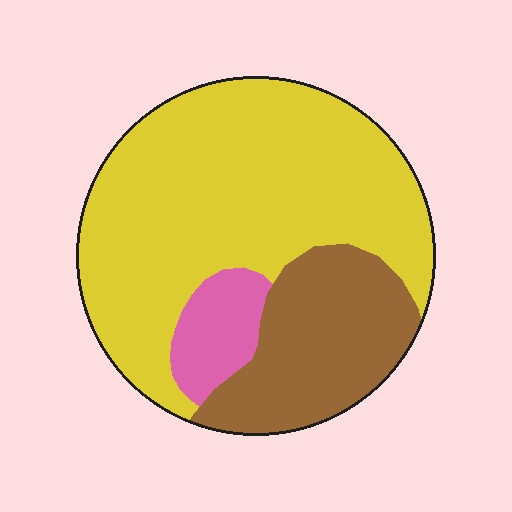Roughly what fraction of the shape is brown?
Brown covers about 25% of the shape.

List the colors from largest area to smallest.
From largest to smallest: yellow, brown, pink.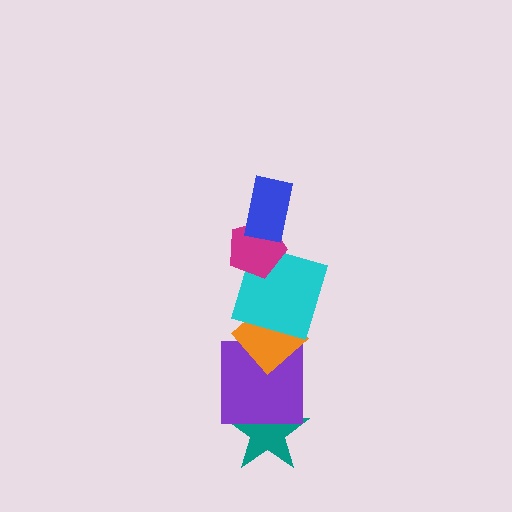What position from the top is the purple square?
The purple square is 5th from the top.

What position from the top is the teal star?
The teal star is 6th from the top.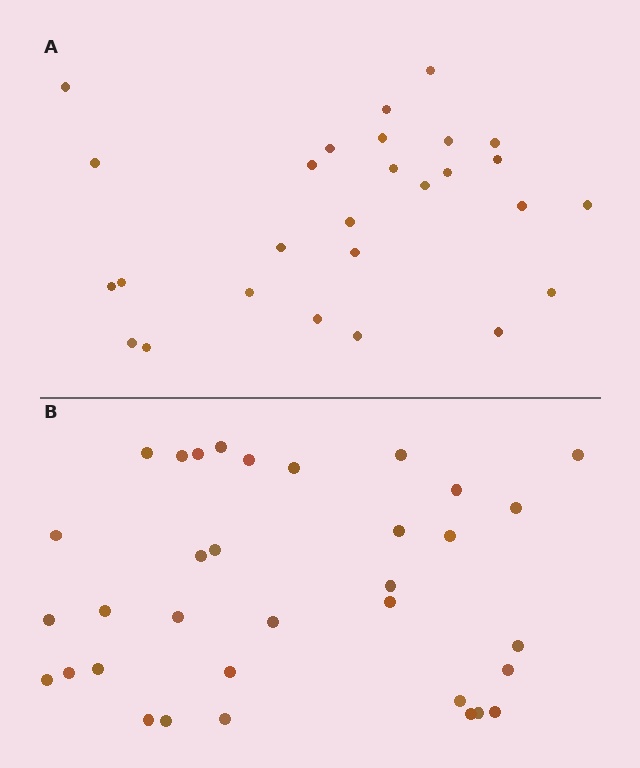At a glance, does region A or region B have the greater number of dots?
Region B (the bottom region) has more dots.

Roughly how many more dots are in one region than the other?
Region B has roughly 8 or so more dots than region A.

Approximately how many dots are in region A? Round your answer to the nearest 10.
About 30 dots. (The exact count is 27, which rounds to 30.)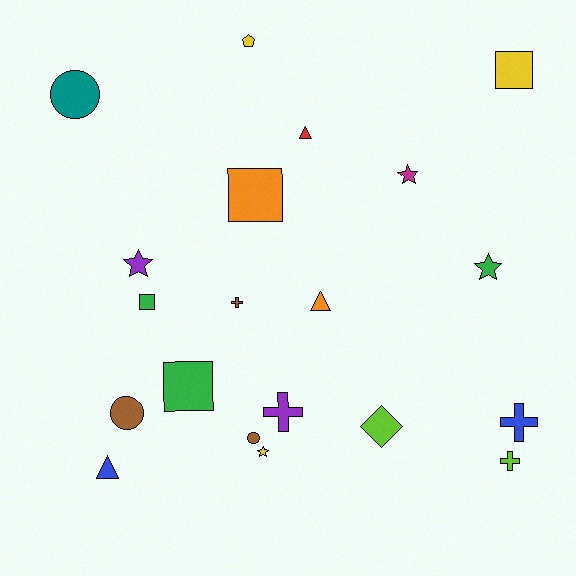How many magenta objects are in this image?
There is 1 magenta object.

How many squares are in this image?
There are 4 squares.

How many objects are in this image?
There are 20 objects.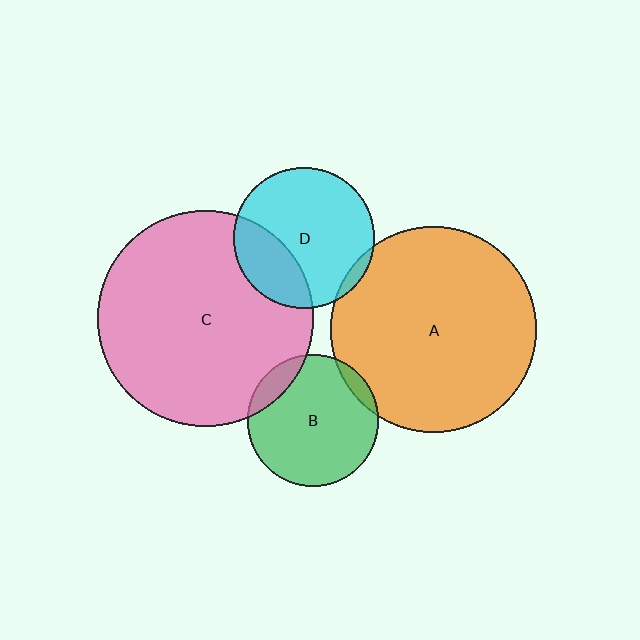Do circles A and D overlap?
Yes.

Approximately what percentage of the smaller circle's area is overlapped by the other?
Approximately 5%.